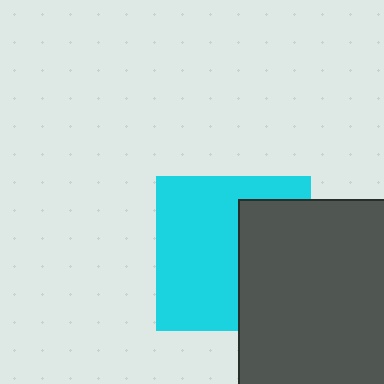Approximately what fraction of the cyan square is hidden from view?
Roughly 40% of the cyan square is hidden behind the dark gray square.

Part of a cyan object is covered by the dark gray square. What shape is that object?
It is a square.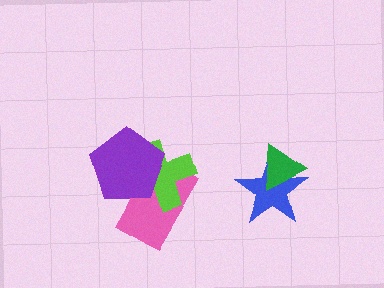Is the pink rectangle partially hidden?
Yes, it is partially covered by another shape.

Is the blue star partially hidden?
Yes, it is partially covered by another shape.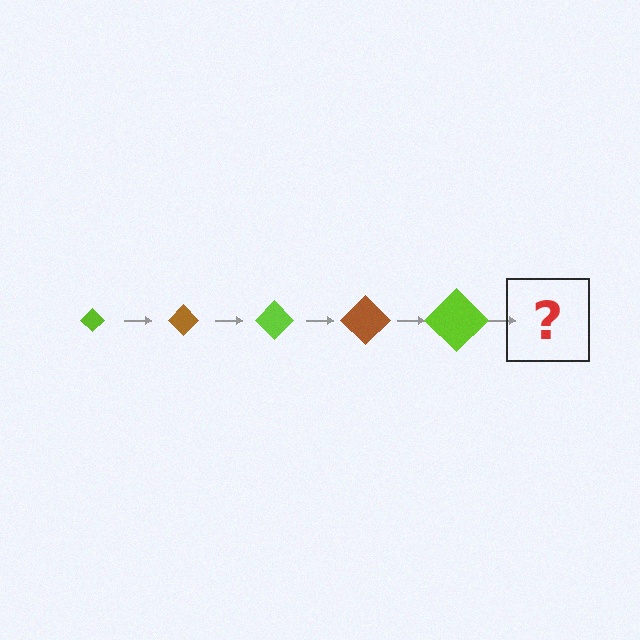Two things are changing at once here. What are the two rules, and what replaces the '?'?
The two rules are that the diamond grows larger each step and the color cycles through lime and brown. The '?' should be a brown diamond, larger than the previous one.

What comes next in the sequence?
The next element should be a brown diamond, larger than the previous one.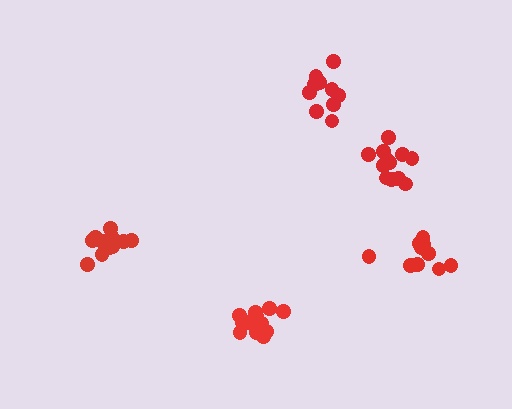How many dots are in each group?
Group 1: 12 dots, Group 2: 13 dots, Group 3: 13 dots, Group 4: 10 dots, Group 5: 11 dots (59 total).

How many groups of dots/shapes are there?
There are 5 groups.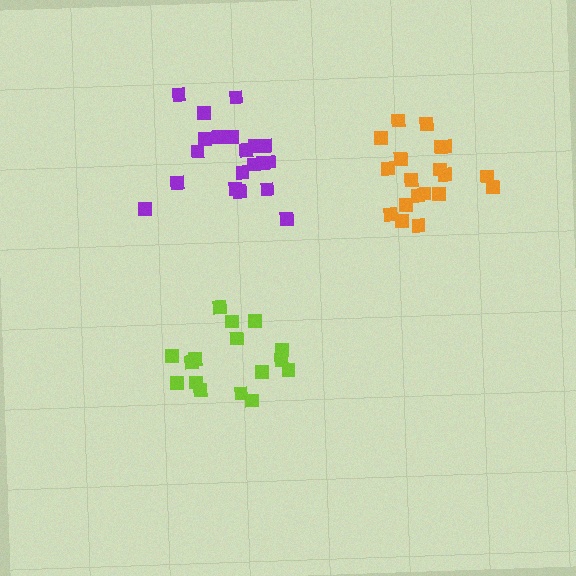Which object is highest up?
The purple cluster is topmost.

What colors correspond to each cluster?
The clusters are colored: purple, lime, orange.